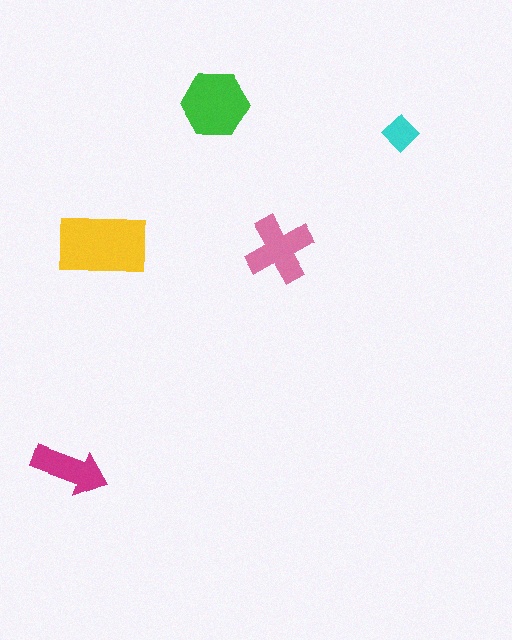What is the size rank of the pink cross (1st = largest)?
3rd.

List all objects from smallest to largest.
The cyan diamond, the magenta arrow, the pink cross, the green hexagon, the yellow rectangle.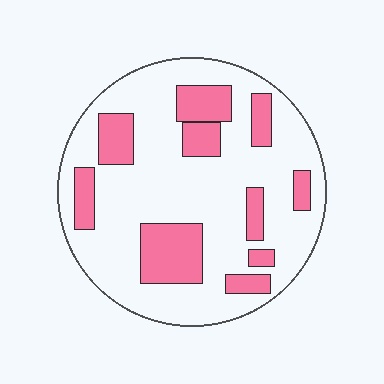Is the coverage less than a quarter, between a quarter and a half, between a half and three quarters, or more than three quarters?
Between a quarter and a half.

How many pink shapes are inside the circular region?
10.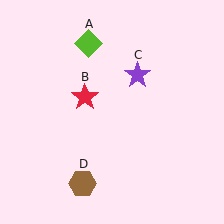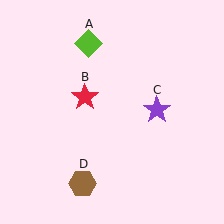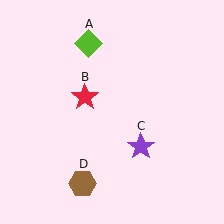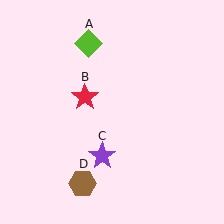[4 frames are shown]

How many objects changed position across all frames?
1 object changed position: purple star (object C).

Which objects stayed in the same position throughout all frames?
Lime diamond (object A) and red star (object B) and brown hexagon (object D) remained stationary.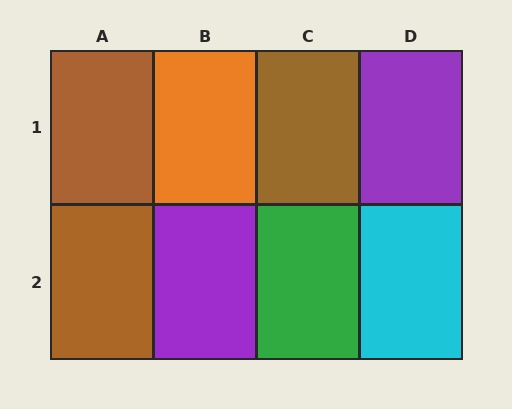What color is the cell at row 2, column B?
Purple.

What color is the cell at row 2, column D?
Cyan.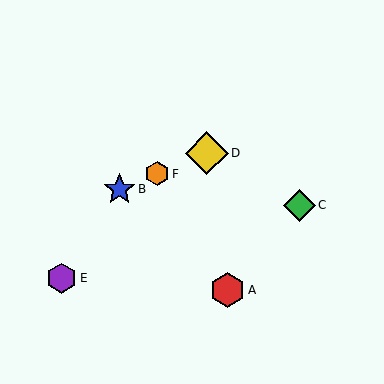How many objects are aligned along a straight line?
3 objects (B, D, F) are aligned along a straight line.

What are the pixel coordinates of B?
Object B is at (119, 189).